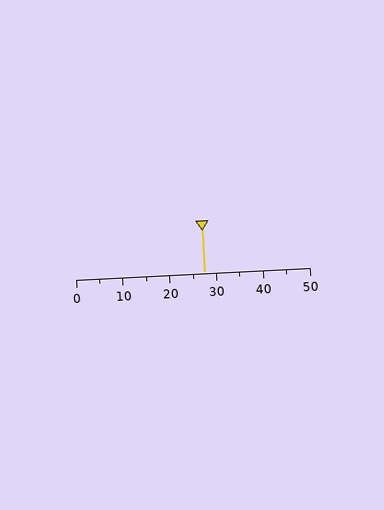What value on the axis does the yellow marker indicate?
The marker indicates approximately 27.5.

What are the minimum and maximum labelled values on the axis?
The axis runs from 0 to 50.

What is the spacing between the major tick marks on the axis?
The major ticks are spaced 10 apart.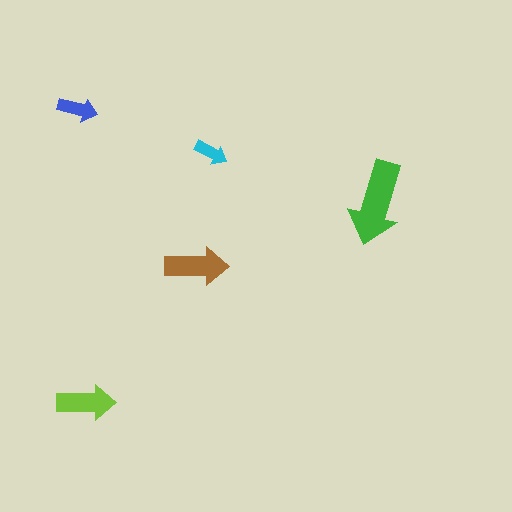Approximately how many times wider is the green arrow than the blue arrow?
About 2 times wider.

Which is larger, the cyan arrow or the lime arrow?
The lime one.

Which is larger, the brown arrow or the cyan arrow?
The brown one.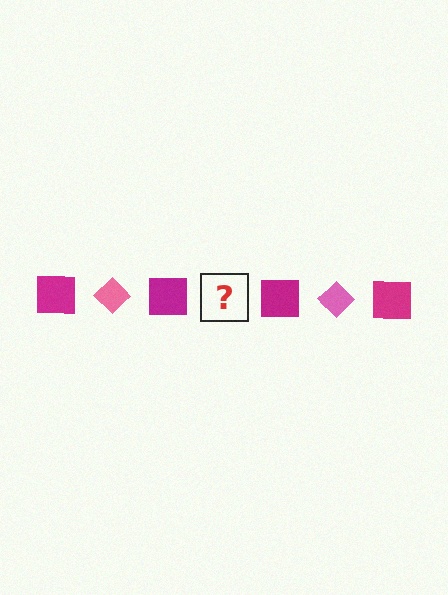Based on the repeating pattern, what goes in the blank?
The blank should be a pink diamond.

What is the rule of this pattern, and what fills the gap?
The rule is that the pattern alternates between magenta square and pink diamond. The gap should be filled with a pink diamond.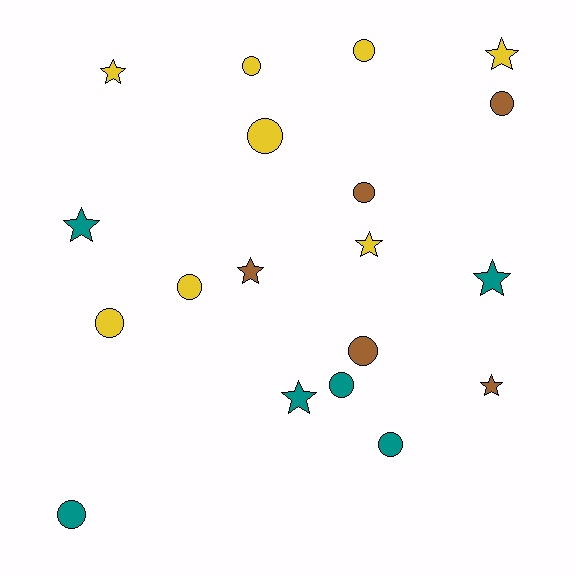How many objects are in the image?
There are 19 objects.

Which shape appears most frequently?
Circle, with 11 objects.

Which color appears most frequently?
Yellow, with 8 objects.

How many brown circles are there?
There are 3 brown circles.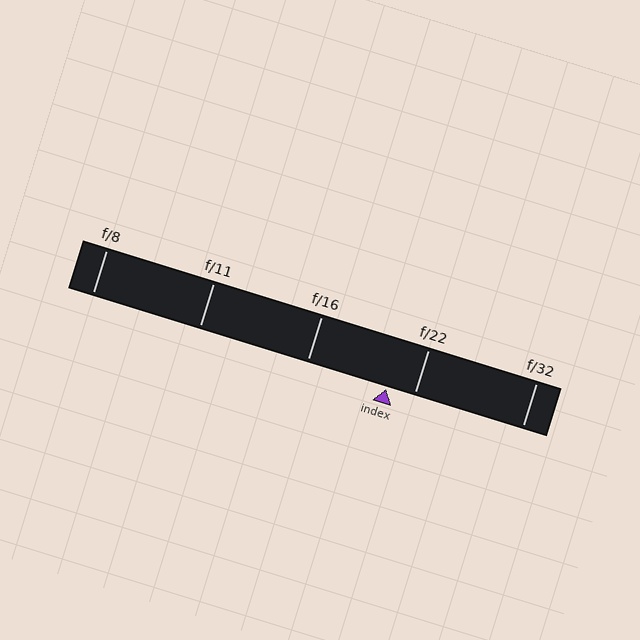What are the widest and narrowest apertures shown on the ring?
The widest aperture shown is f/8 and the narrowest is f/32.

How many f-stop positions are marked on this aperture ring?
There are 5 f-stop positions marked.